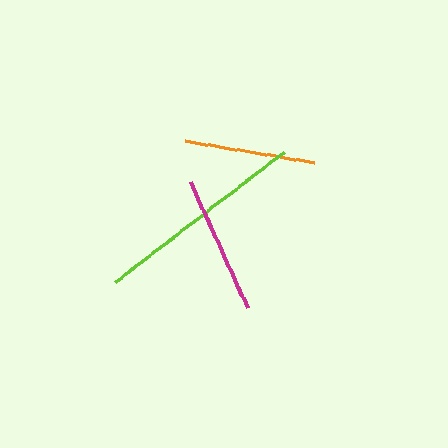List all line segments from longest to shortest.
From longest to shortest: lime, magenta, orange.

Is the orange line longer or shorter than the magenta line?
The magenta line is longer than the orange line.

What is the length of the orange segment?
The orange segment is approximately 130 pixels long.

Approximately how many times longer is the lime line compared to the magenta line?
The lime line is approximately 1.5 times the length of the magenta line.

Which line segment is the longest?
The lime line is the longest at approximately 213 pixels.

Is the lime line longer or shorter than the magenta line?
The lime line is longer than the magenta line.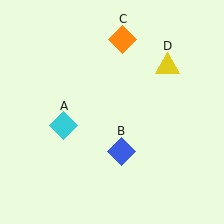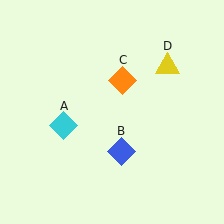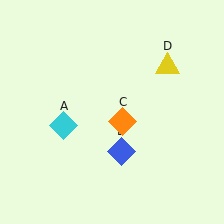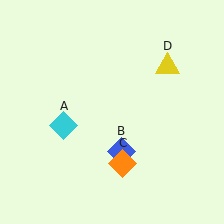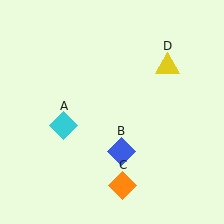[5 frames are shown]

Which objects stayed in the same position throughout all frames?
Cyan diamond (object A) and blue diamond (object B) and yellow triangle (object D) remained stationary.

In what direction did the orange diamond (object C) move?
The orange diamond (object C) moved down.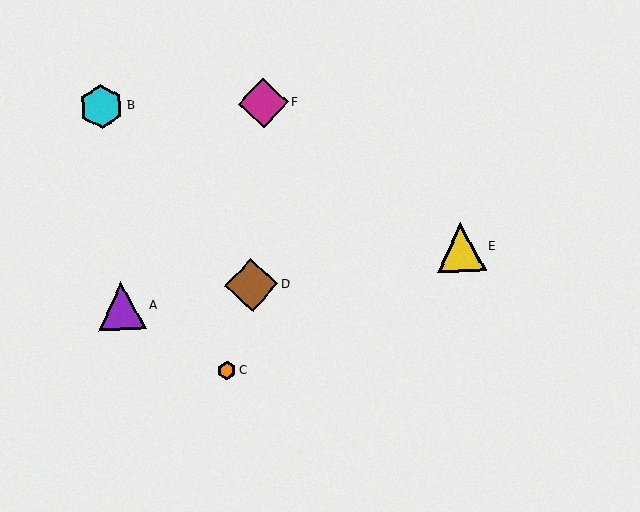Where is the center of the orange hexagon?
The center of the orange hexagon is at (227, 371).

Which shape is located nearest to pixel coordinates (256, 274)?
The brown diamond (labeled D) at (252, 285) is nearest to that location.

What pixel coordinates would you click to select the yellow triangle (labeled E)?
Click at (461, 247) to select the yellow triangle E.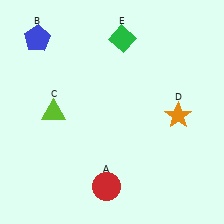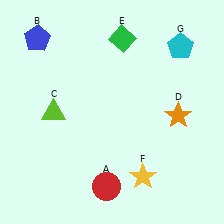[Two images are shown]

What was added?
A yellow star (F), a cyan pentagon (G) were added in Image 2.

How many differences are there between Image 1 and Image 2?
There are 2 differences between the two images.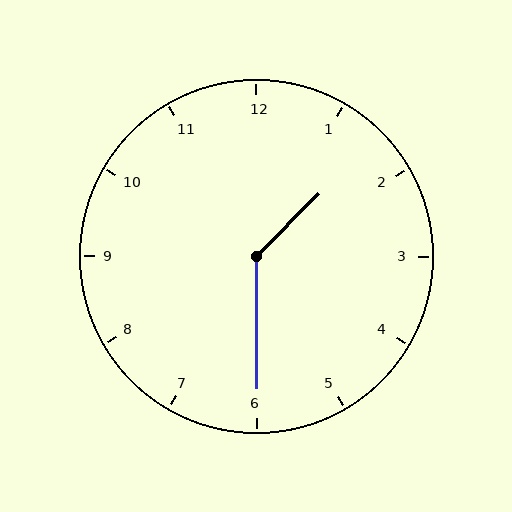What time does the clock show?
1:30.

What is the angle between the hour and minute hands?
Approximately 135 degrees.